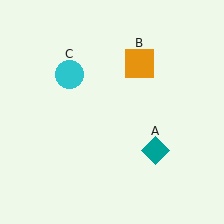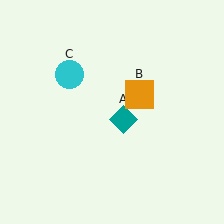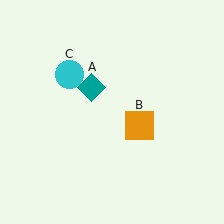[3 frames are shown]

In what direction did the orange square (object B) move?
The orange square (object B) moved down.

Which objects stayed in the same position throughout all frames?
Cyan circle (object C) remained stationary.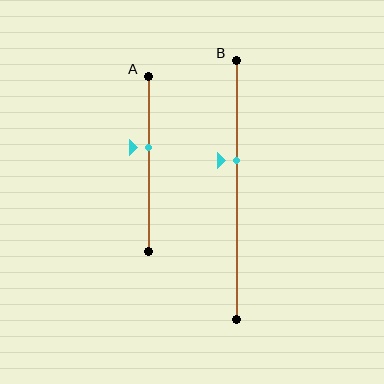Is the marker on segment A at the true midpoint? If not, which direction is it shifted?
No, the marker on segment A is shifted upward by about 10% of the segment length.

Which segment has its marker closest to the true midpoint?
Segment A has its marker closest to the true midpoint.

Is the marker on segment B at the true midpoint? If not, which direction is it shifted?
No, the marker on segment B is shifted upward by about 11% of the segment length.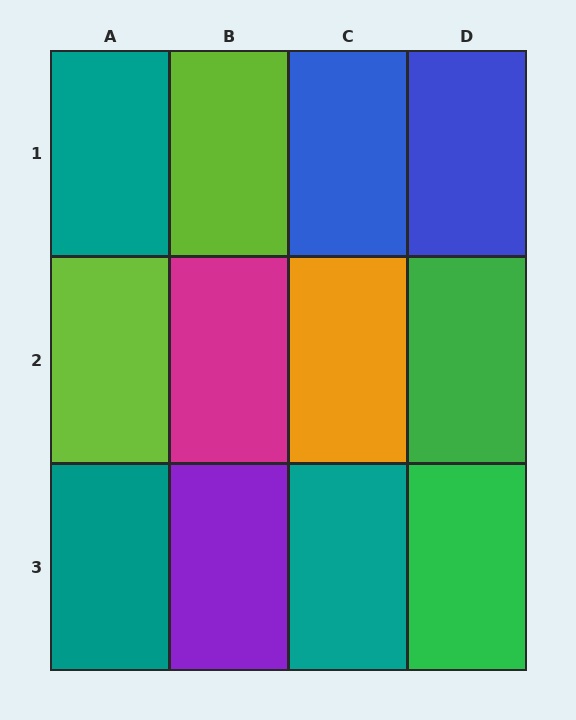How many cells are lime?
2 cells are lime.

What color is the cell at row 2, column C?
Orange.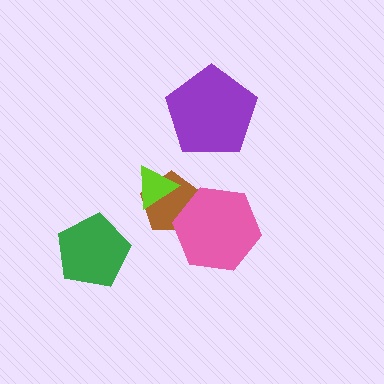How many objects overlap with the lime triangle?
1 object overlaps with the lime triangle.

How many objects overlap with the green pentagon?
0 objects overlap with the green pentagon.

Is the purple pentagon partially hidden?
No, no other shape covers it.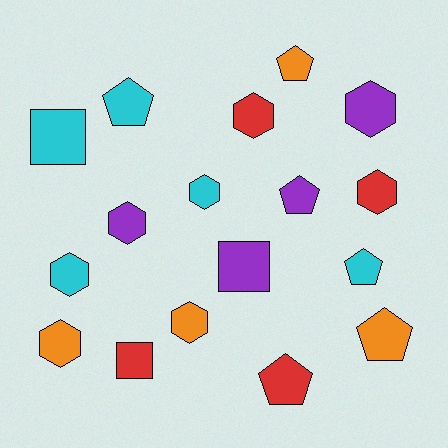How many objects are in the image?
There are 17 objects.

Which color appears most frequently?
Cyan, with 5 objects.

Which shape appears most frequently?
Hexagon, with 8 objects.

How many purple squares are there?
There is 1 purple square.